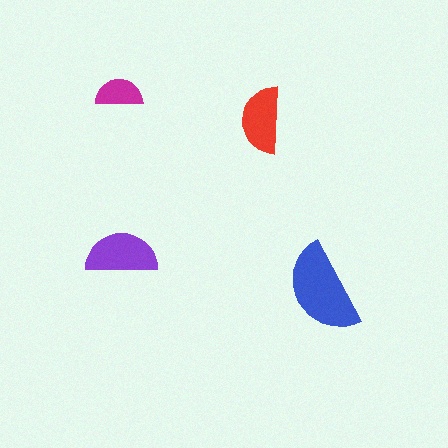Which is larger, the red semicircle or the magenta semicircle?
The red one.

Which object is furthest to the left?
The magenta semicircle is leftmost.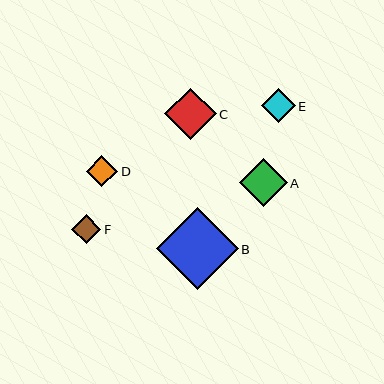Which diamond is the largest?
Diamond B is the largest with a size of approximately 81 pixels.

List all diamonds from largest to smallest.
From largest to smallest: B, C, A, E, D, F.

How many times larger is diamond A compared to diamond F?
Diamond A is approximately 1.6 times the size of diamond F.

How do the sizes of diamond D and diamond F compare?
Diamond D and diamond F are approximately the same size.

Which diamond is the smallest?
Diamond F is the smallest with a size of approximately 29 pixels.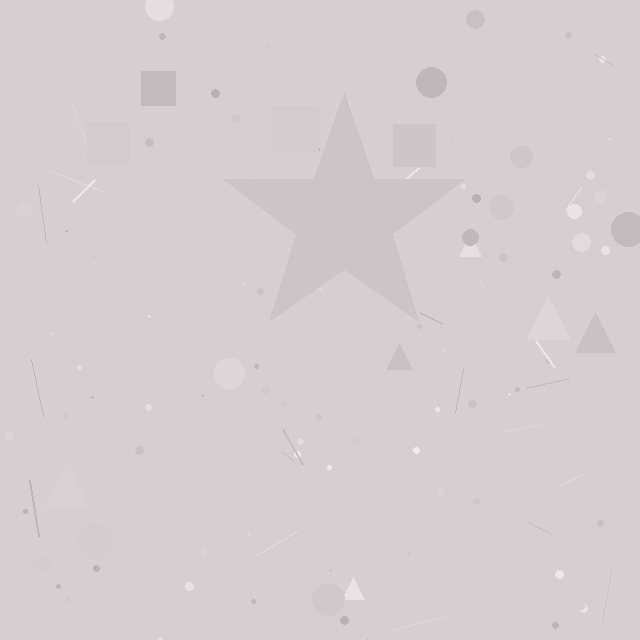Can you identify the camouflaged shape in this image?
The camouflaged shape is a star.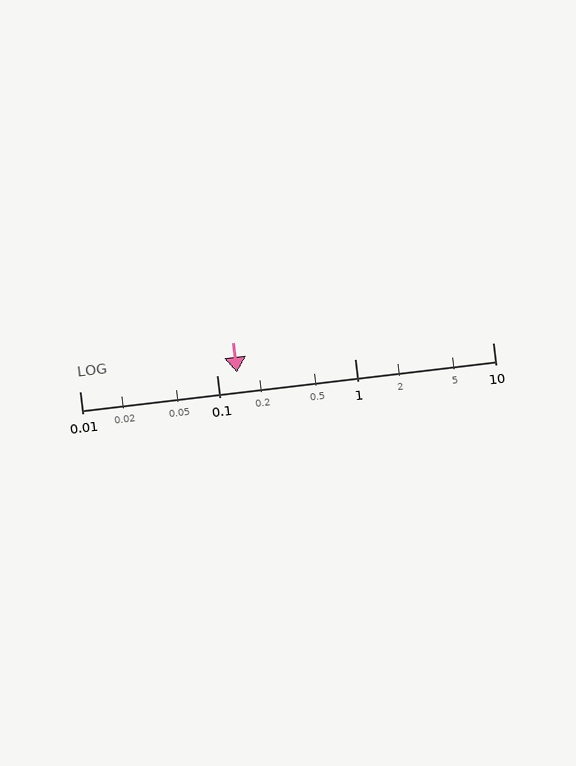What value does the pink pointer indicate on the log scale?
The pointer indicates approximately 0.14.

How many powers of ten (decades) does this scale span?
The scale spans 3 decades, from 0.01 to 10.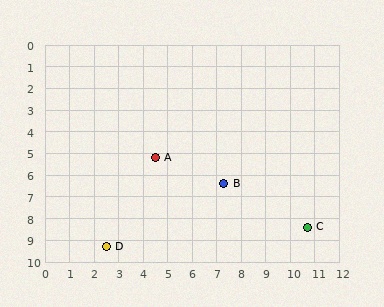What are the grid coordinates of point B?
Point B is at approximately (7.3, 6.4).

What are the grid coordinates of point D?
Point D is at approximately (2.5, 9.3).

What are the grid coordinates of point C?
Point C is at approximately (10.7, 8.4).